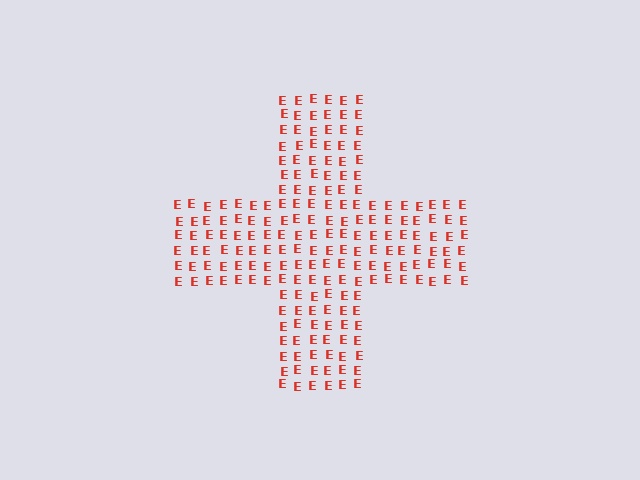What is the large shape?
The large shape is a cross.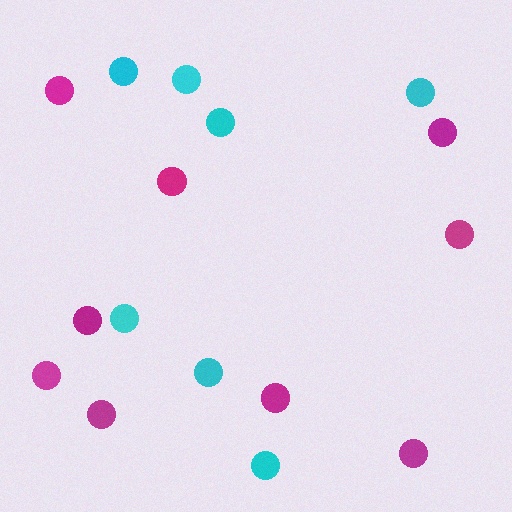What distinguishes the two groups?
There are 2 groups: one group of magenta circles (9) and one group of cyan circles (7).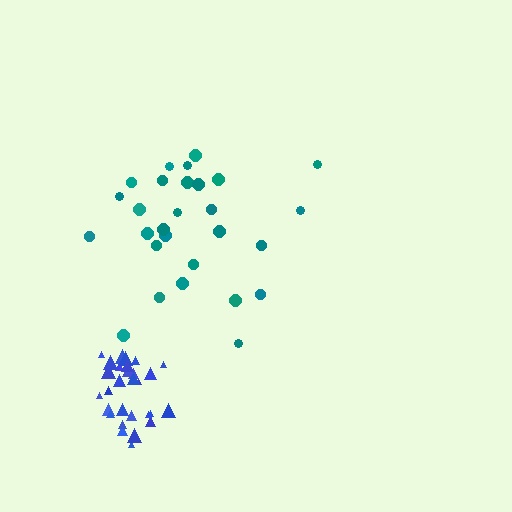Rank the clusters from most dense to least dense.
blue, teal.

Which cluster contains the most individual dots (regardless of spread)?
Blue (29).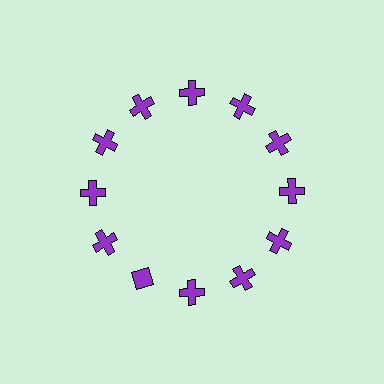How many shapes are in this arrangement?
There are 12 shapes arranged in a ring pattern.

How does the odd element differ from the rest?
It has a different shape: diamond instead of cross.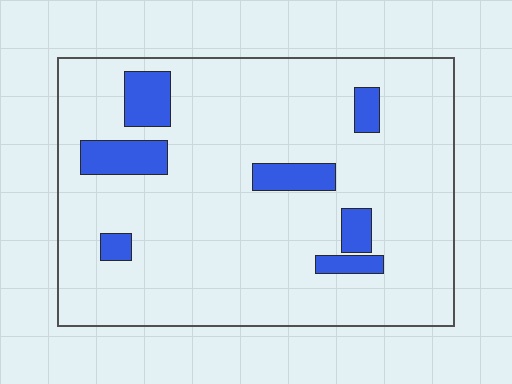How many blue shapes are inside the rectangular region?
7.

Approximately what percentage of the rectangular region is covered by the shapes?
Approximately 10%.